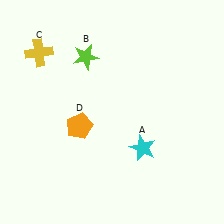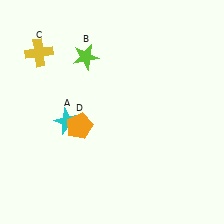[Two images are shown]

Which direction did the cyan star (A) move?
The cyan star (A) moved left.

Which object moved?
The cyan star (A) moved left.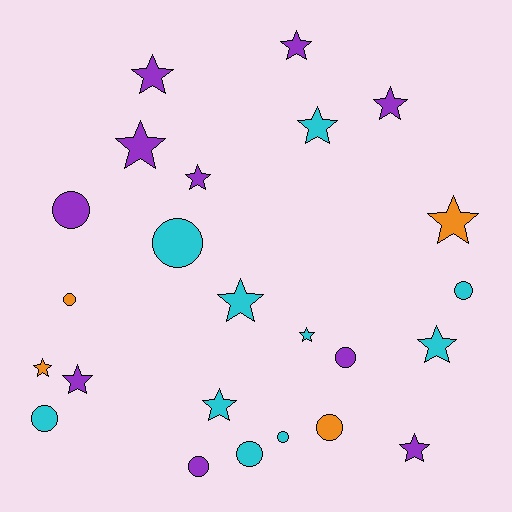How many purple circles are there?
There are 3 purple circles.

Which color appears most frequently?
Cyan, with 10 objects.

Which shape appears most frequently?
Star, with 14 objects.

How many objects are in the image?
There are 24 objects.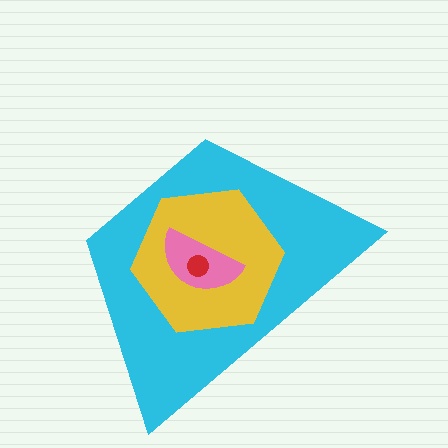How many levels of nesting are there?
4.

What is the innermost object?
The red circle.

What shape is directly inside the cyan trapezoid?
The yellow hexagon.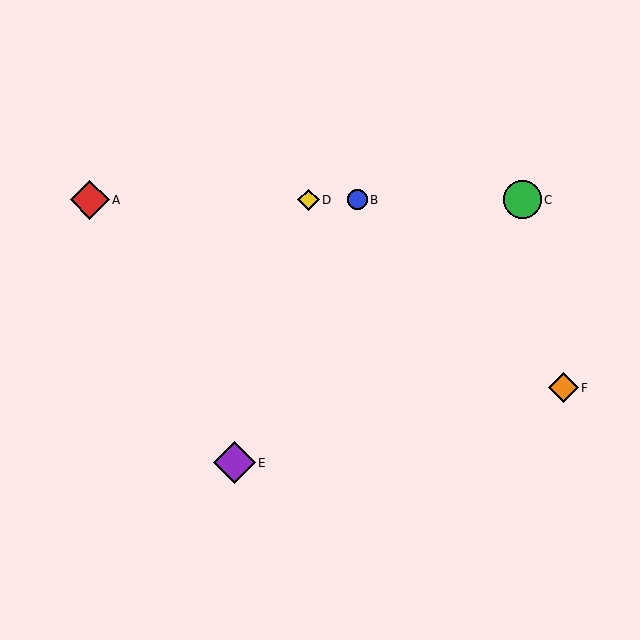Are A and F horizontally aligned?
No, A is at y≈200 and F is at y≈388.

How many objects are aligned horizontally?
4 objects (A, B, C, D) are aligned horizontally.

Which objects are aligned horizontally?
Objects A, B, C, D are aligned horizontally.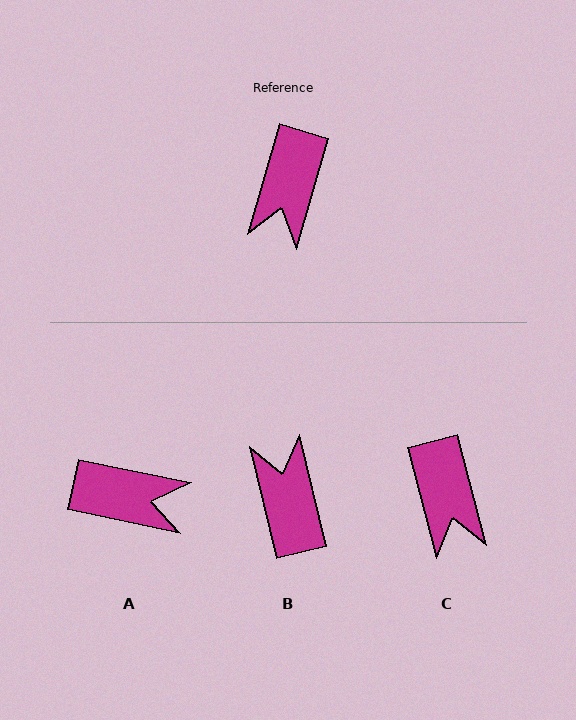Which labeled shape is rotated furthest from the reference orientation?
B, about 150 degrees away.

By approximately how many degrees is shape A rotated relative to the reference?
Approximately 94 degrees counter-clockwise.